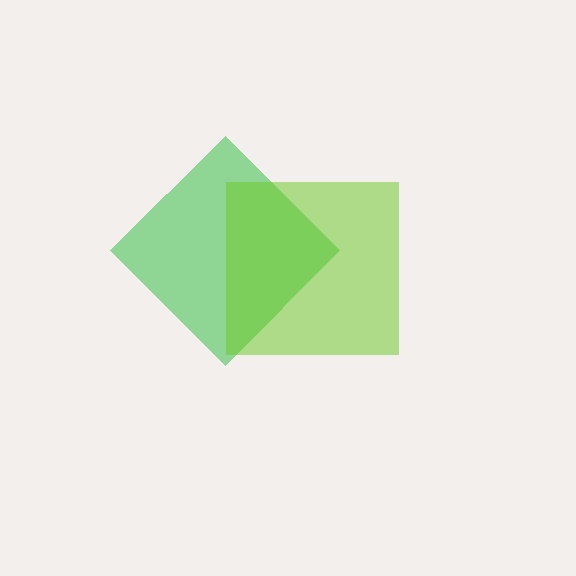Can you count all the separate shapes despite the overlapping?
Yes, there are 2 separate shapes.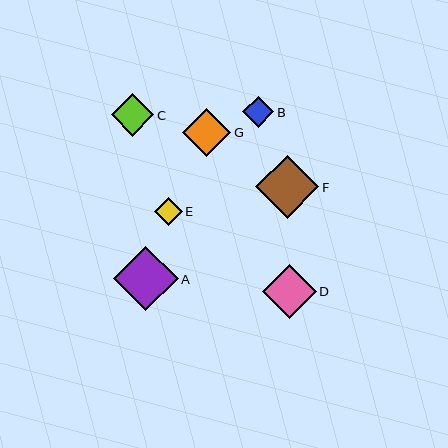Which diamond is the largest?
Diamond A is the largest with a size of approximately 64 pixels.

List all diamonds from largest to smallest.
From largest to smallest: A, F, D, G, C, B, E.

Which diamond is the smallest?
Diamond E is the smallest with a size of approximately 28 pixels.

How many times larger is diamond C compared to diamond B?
Diamond C is approximately 1.4 times the size of diamond B.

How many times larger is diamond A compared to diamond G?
Diamond A is approximately 1.3 times the size of diamond G.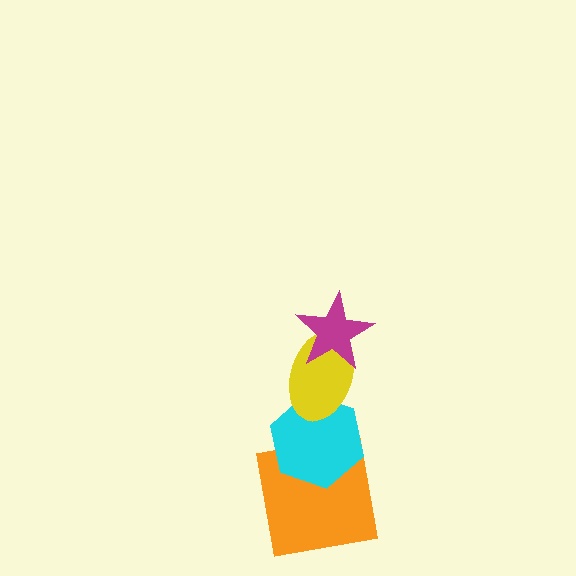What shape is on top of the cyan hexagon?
The yellow ellipse is on top of the cyan hexagon.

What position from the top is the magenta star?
The magenta star is 1st from the top.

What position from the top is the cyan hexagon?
The cyan hexagon is 3rd from the top.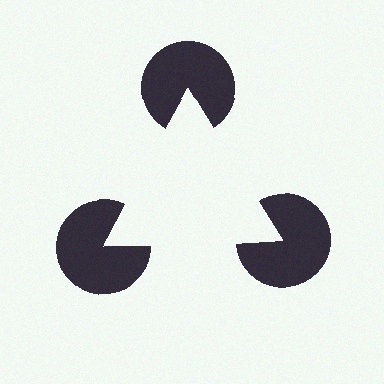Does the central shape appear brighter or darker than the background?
It typically appears slightly brighter than the background, even though no actual brightness change is drawn.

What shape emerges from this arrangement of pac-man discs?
An illusory triangle — its edges are inferred from the aligned wedge cuts in the pac-man discs, not physically drawn.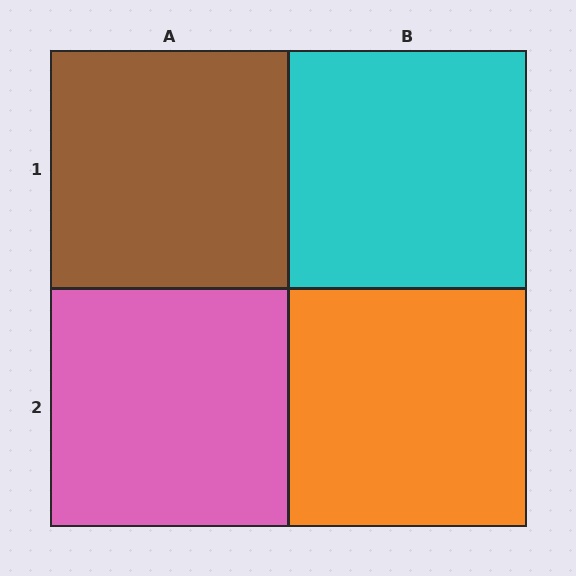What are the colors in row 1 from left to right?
Brown, cyan.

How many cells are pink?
1 cell is pink.